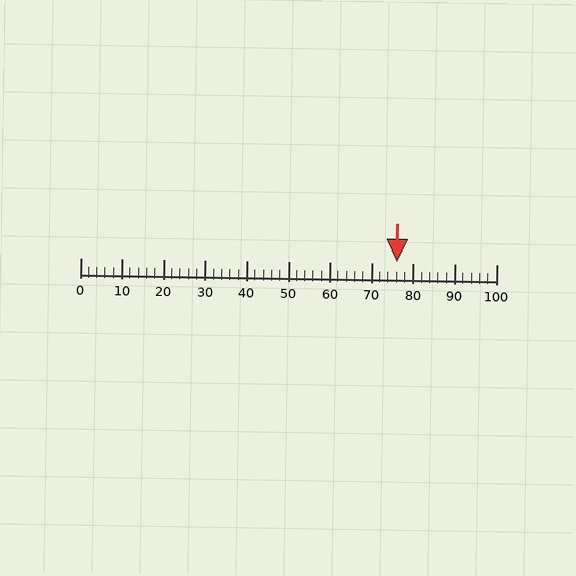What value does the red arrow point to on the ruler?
The red arrow points to approximately 76.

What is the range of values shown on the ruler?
The ruler shows values from 0 to 100.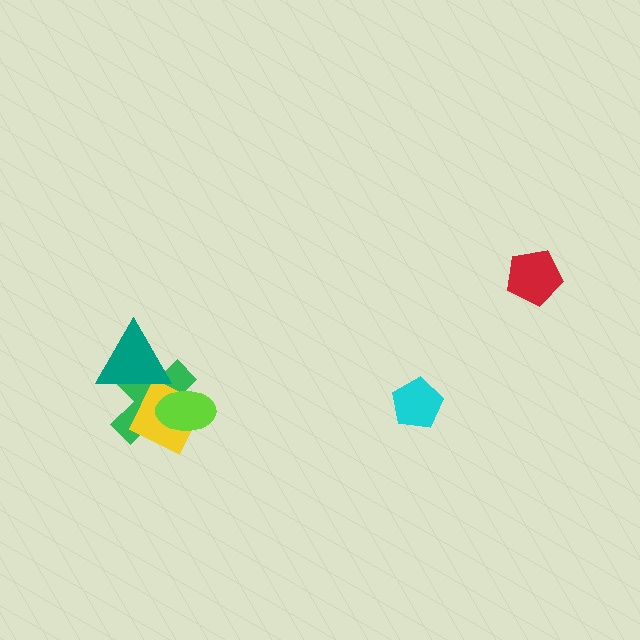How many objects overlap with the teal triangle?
1 object overlaps with the teal triangle.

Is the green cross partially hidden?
Yes, it is partially covered by another shape.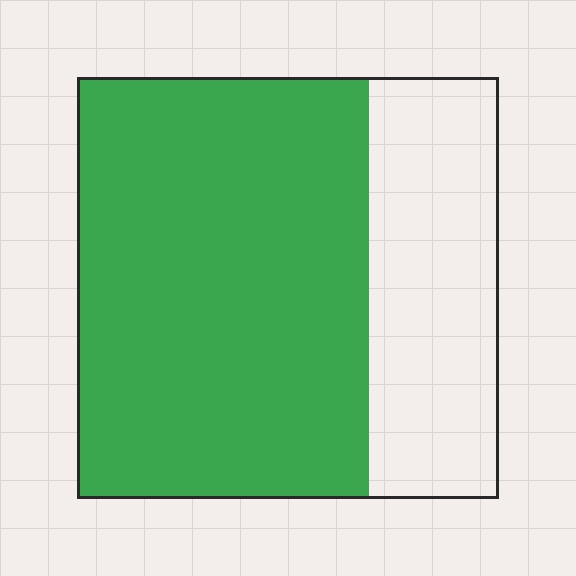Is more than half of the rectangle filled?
Yes.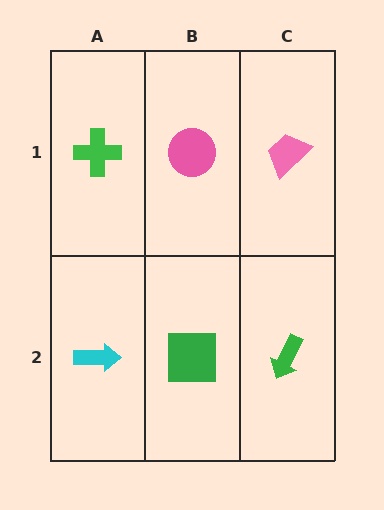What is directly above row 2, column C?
A pink trapezoid.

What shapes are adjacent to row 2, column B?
A pink circle (row 1, column B), a cyan arrow (row 2, column A), a green arrow (row 2, column C).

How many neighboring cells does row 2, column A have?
2.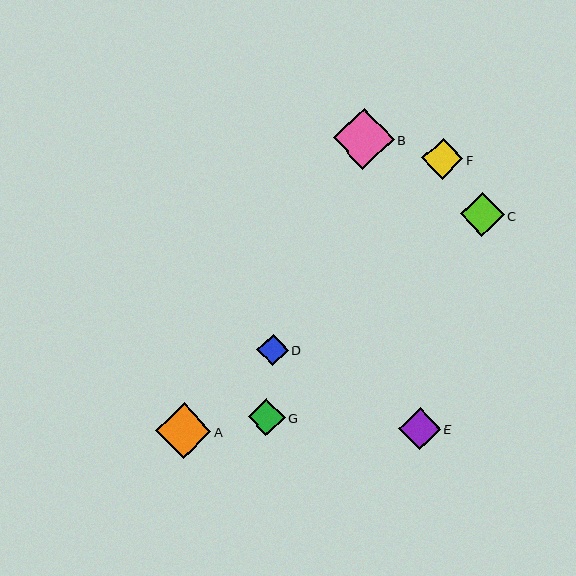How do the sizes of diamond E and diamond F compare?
Diamond E and diamond F are approximately the same size.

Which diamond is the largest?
Diamond B is the largest with a size of approximately 61 pixels.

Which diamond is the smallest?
Diamond D is the smallest with a size of approximately 31 pixels.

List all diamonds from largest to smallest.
From largest to smallest: B, A, C, E, F, G, D.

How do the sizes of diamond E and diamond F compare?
Diamond E and diamond F are approximately the same size.